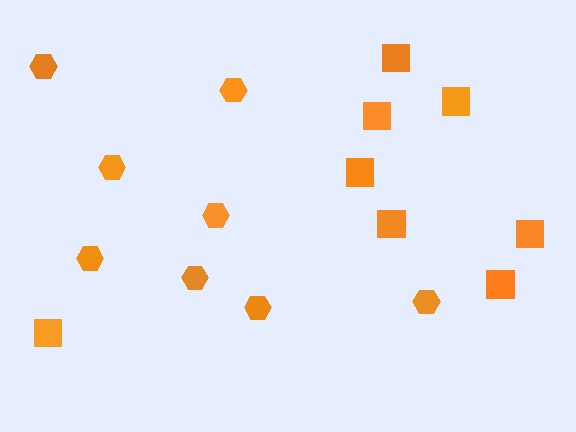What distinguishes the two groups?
There are 2 groups: one group of squares (8) and one group of hexagons (8).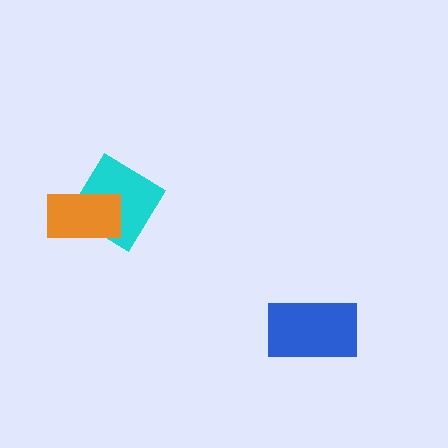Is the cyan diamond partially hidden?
Yes, it is partially covered by another shape.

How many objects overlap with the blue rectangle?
0 objects overlap with the blue rectangle.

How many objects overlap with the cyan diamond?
1 object overlaps with the cyan diamond.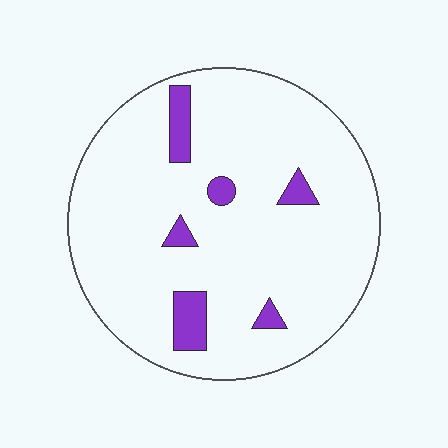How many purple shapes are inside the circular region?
6.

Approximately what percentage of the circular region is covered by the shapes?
Approximately 10%.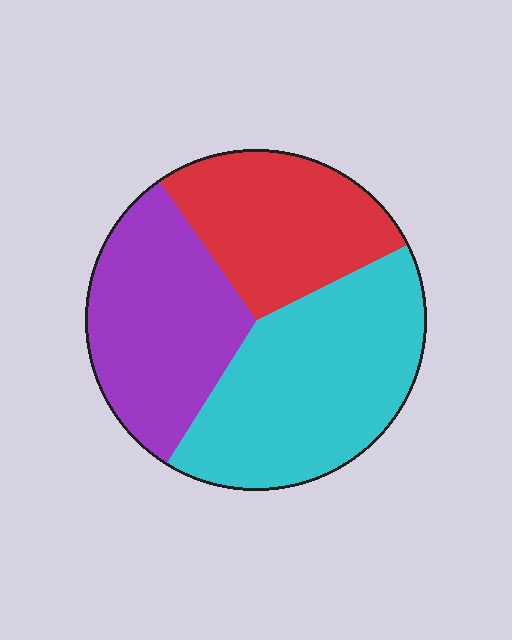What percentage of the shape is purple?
Purple takes up between a quarter and a half of the shape.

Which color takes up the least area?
Red, at roughly 25%.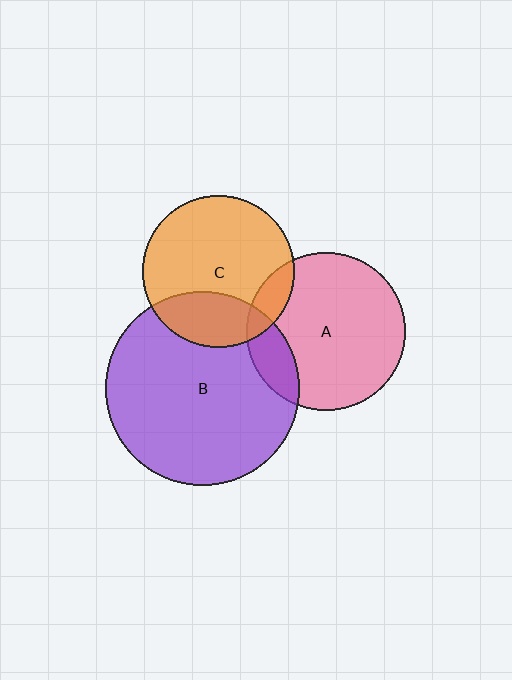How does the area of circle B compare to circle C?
Approximately 1.6 times.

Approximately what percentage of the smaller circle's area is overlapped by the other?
Approximately 25%.